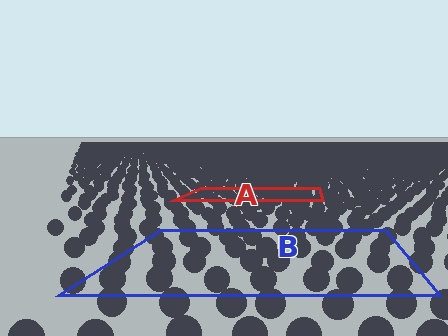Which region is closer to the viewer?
Region B is closer. The texture elements there are larger and more spread out.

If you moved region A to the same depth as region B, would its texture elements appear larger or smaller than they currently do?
They would appear larger. At a closer depth, the same texture elements are projected at a bigger on-screen size.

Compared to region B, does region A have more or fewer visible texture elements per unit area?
Region A has more texture elements per unit area — they are packed more densely because it is farther away.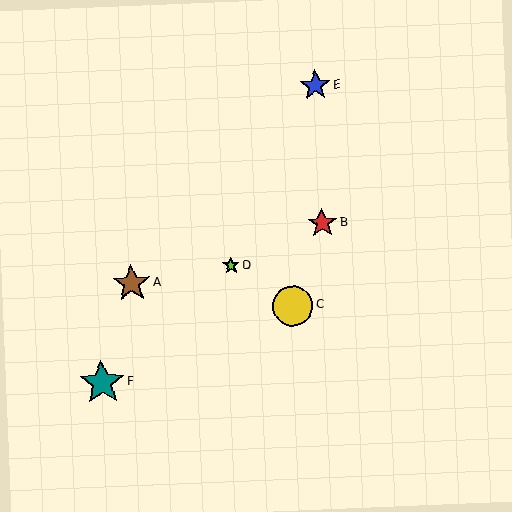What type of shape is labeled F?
Shape F is a teal star.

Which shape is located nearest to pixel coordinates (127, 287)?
The brown star (labeled A) at (132, 283) is nearest to that location.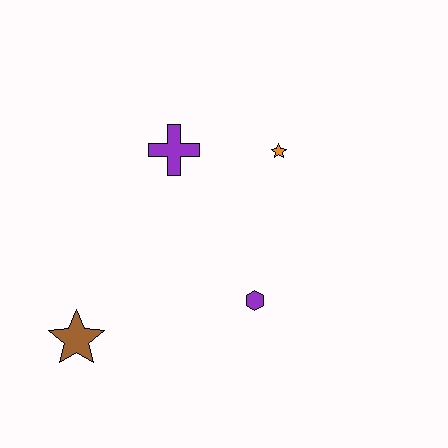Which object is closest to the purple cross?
The orange star is closest to the purple cross.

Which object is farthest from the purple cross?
The brown star is farthest from the purple cross.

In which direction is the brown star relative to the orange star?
The brown star is to the left of the orange star.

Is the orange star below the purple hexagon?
No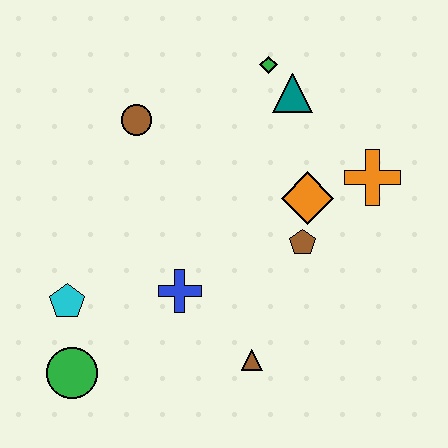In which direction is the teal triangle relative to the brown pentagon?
The teal triangle is above the brown pentagon.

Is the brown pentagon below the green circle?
No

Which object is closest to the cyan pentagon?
The green circle is closest to the cyan pentagon.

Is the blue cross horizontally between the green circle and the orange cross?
Yes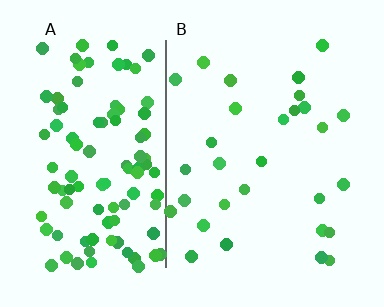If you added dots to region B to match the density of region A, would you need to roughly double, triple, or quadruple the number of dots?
Approximately quadruple.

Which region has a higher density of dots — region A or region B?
A (the left).